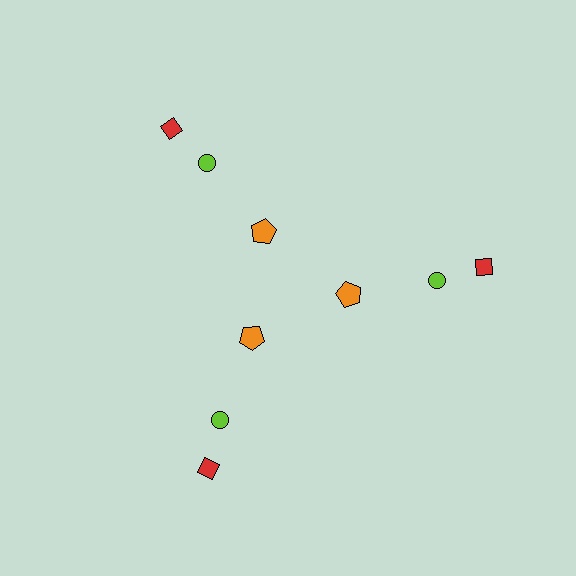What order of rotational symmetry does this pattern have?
This pattern has 3-fold rotational symmetry.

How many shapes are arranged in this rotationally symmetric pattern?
There are 9 shapes, arranged in 3 groups of 3.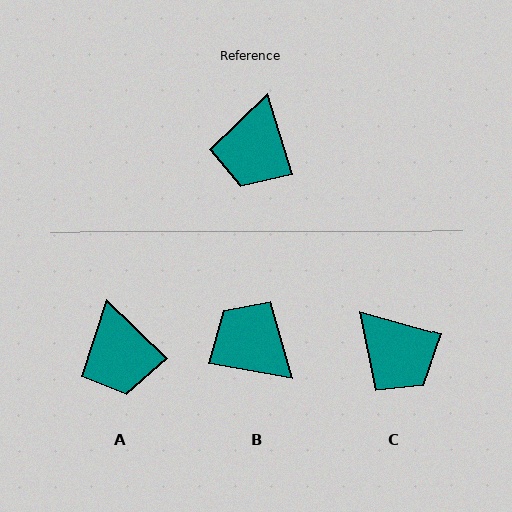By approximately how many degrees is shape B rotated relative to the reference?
Approximately 119 degrees clockwise.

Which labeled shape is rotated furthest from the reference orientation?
B, about 119 degrees away.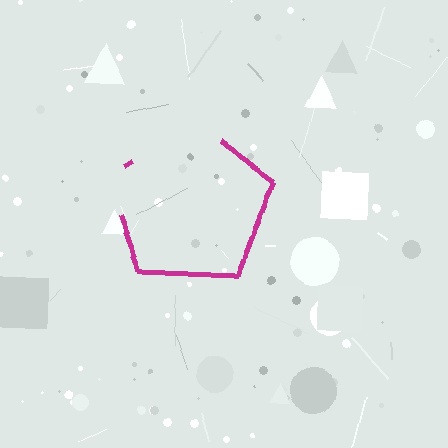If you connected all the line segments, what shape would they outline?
They would outline a pentagon.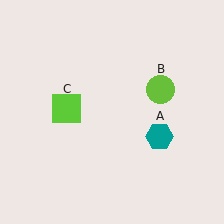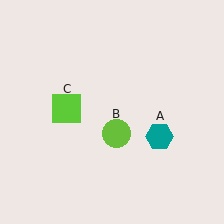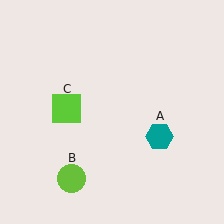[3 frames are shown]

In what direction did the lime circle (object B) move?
The lime circle (object B) moved down and to the left.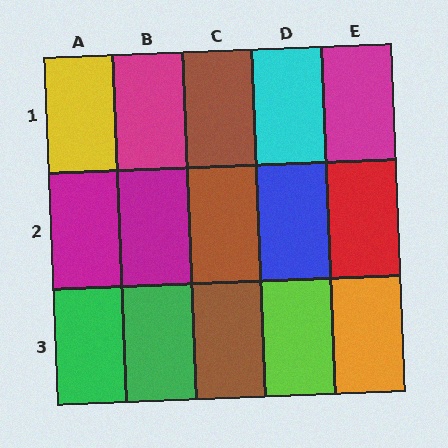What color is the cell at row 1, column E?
Magenta.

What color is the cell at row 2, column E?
Red.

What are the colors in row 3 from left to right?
Green, green, brown, lime, orange.